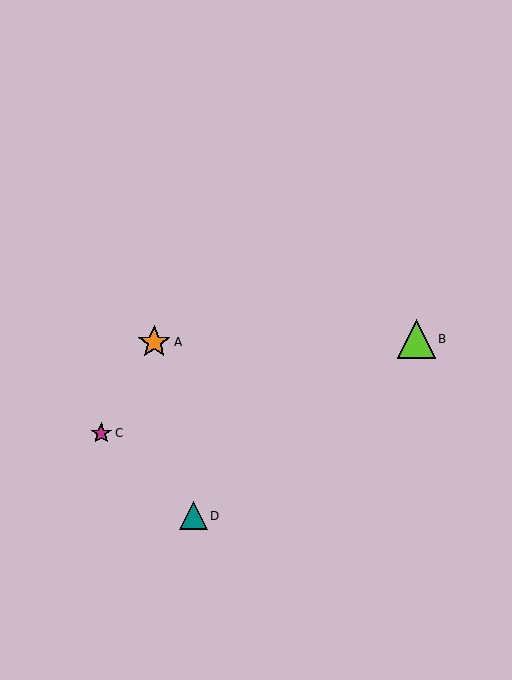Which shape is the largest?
The lime triangle (labeled B) is the largest.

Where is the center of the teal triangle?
The center of the teal triangle is at (193, 516).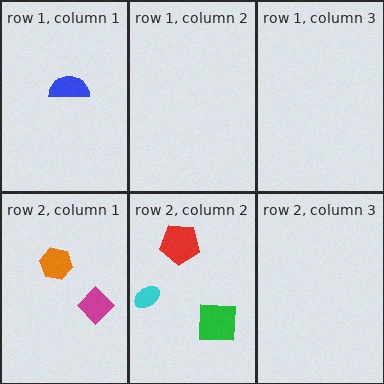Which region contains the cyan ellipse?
The row 2, column 2 region.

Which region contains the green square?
The row 2, column 2 region.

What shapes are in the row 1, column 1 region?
The blue semicircle.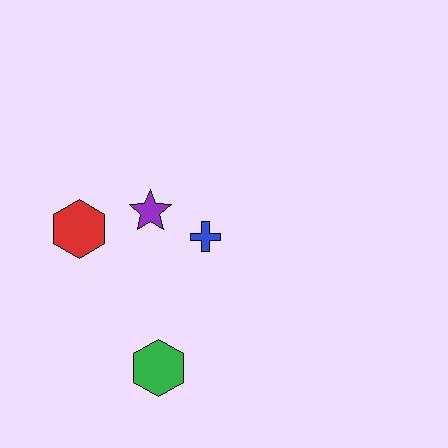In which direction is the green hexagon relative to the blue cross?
The green hexagon is below the blue cross.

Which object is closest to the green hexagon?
The blue cross is closest to the green hexagon.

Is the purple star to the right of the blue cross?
No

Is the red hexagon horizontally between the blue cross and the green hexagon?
No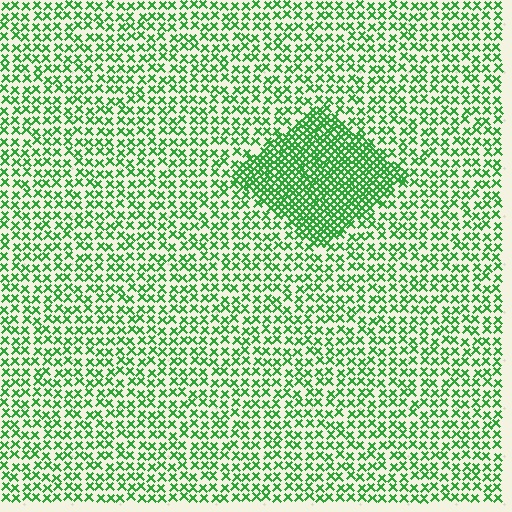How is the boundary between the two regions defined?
The boundary is defined by a change in element density (approximately 2.2x ratio). All elements are the same color, size, and shape.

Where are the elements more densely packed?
The elements are more densely packed inside the diamond boundary.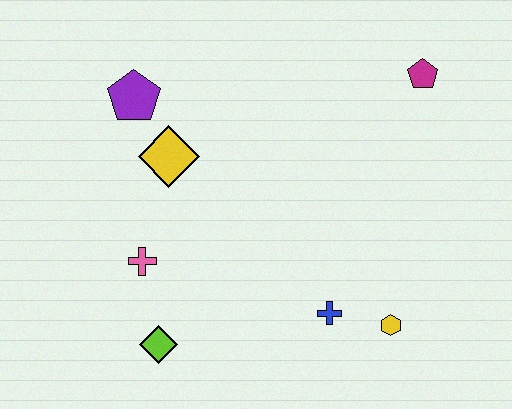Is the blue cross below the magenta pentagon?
Yes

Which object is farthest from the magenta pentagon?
The lime diamond is farthest from the magenta pentagon.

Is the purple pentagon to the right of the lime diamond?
No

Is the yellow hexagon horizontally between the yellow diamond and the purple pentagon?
No